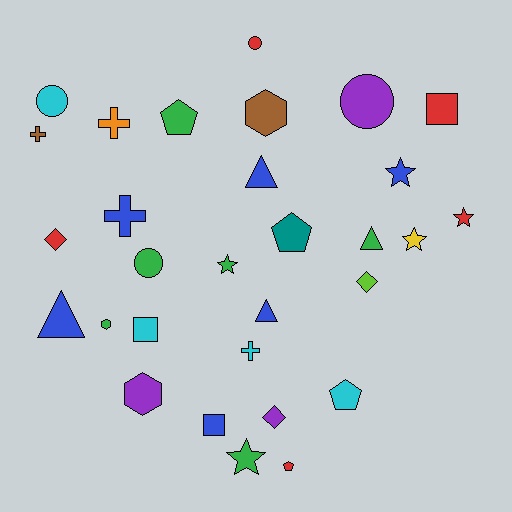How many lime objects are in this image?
There is 1 lime object.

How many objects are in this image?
There are 30 objects.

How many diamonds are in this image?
There are 3 diamonds.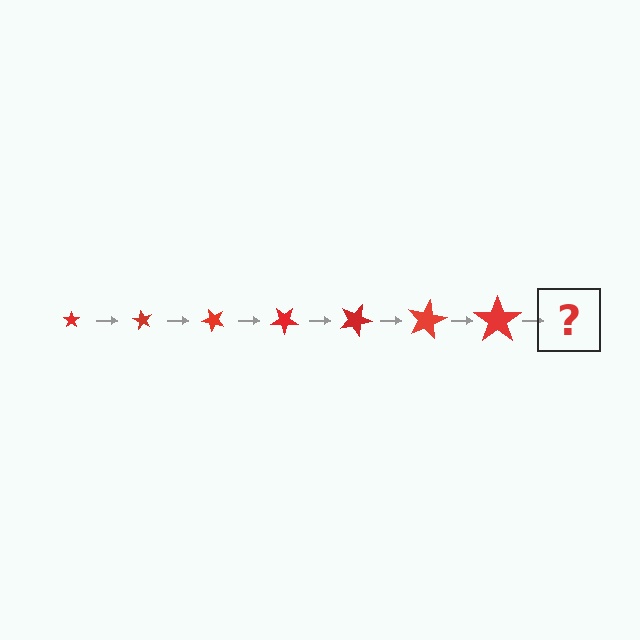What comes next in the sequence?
The next element should be a star, larger than the previous one and rotated 420 degrees from the start.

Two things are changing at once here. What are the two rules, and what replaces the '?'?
The two rules are that the star grows larger each step and it rotates 60 degrees each step. The '?' should be a star, larger than the previous one and rotated 420 degrees from the start.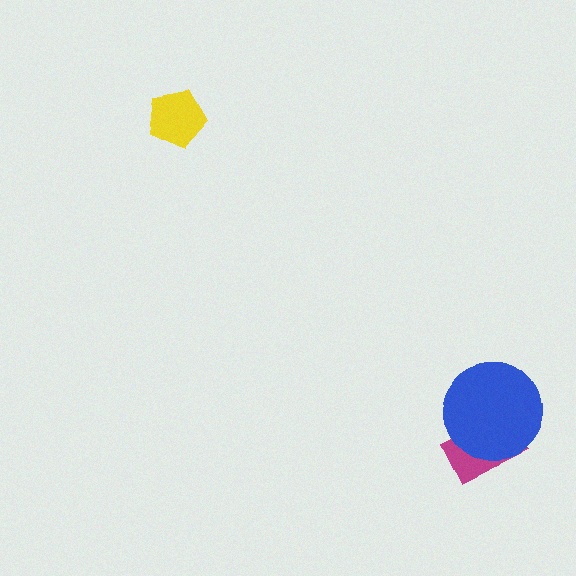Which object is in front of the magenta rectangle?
The blue circle is in front of the magenta rectangle.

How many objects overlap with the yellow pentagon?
0 objects overlap with the yellow pentagon.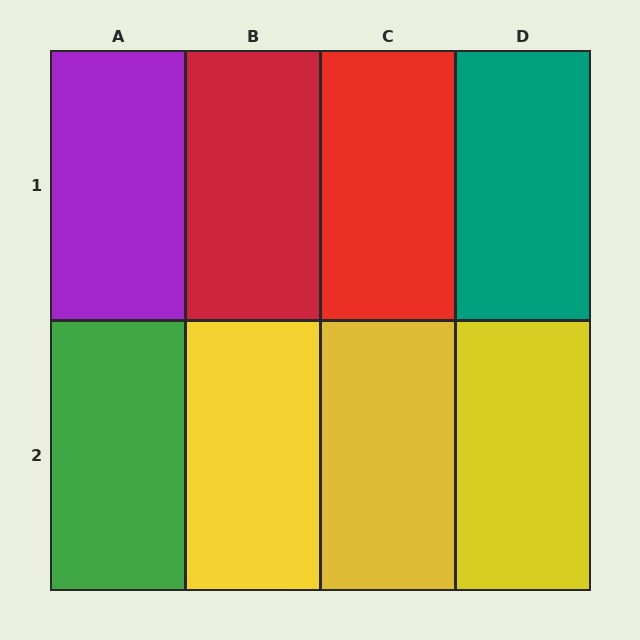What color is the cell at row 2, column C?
Yellow.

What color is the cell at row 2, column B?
Yellow.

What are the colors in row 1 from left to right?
Purple, red, red, teal.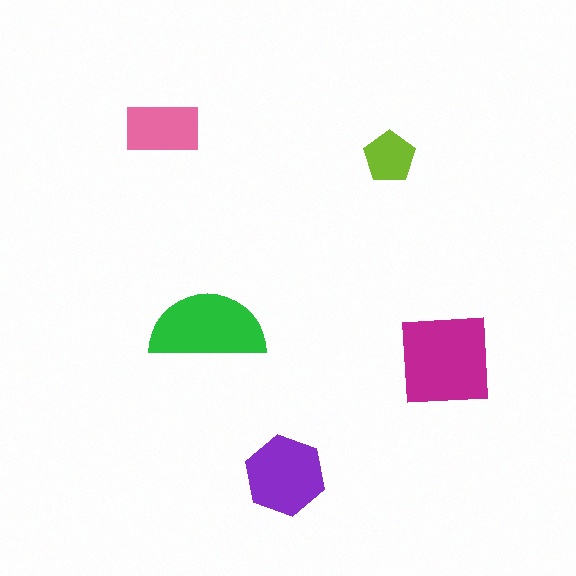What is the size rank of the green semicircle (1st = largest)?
2nd.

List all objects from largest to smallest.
The magenta square, the green semicircle, the purple hexagon, the pink rectangle, the lime pentagon.